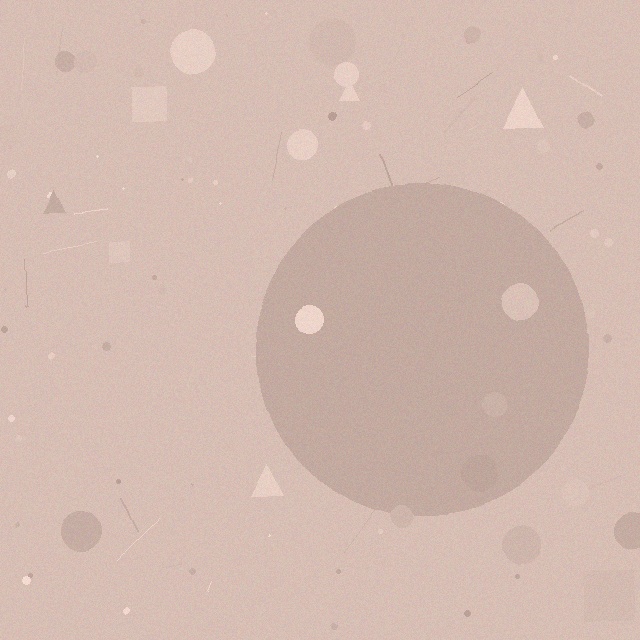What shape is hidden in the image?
A circle is hidden in the image.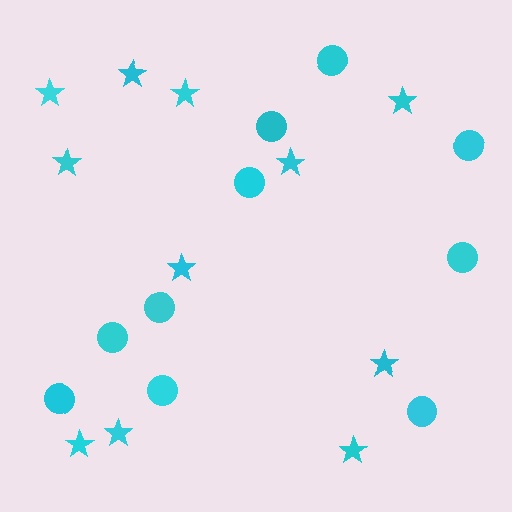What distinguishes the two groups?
There are 2 groups: one group of circles (10) and one group of stars (11).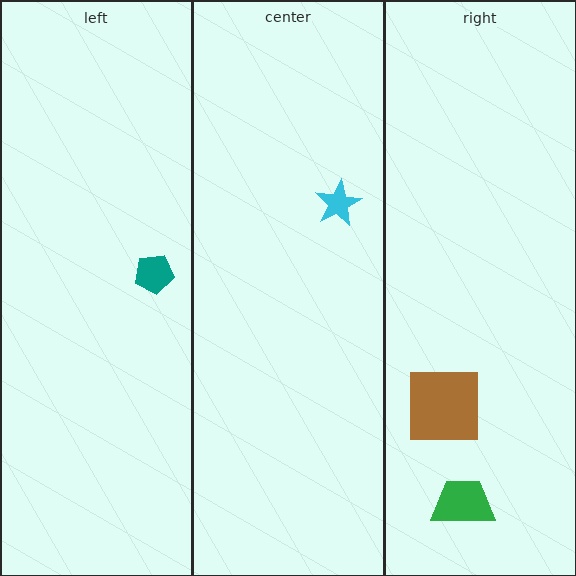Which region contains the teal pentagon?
The left region.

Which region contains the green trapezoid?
The right region.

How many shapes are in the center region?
1.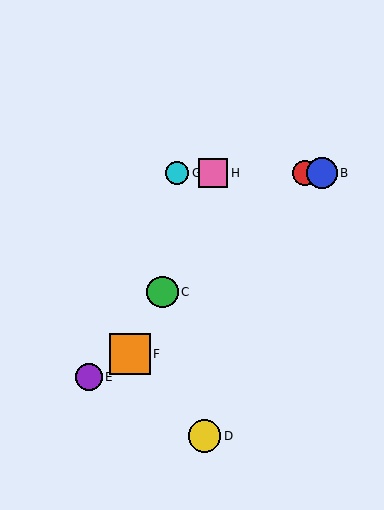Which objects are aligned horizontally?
Objects A, B, G, H are aligned horizontally.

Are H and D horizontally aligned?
No, H is at y≈173 and D is at y≈436.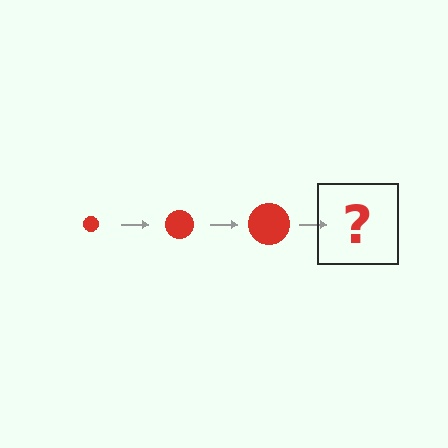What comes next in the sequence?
The next element should be a red circle, larger than the previous one.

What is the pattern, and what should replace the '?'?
The pattern is that the circle gets progressively larger each step. The '?' should be a red circle, larger than the previous one.